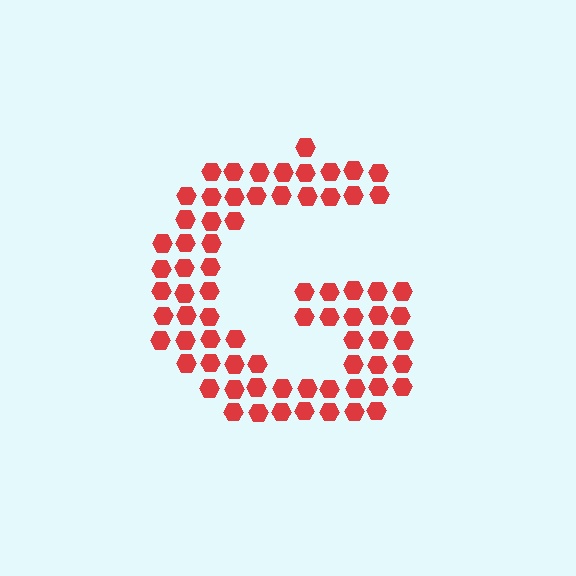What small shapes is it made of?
It is made of small hexagons.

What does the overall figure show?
The overall figure shows the letter G.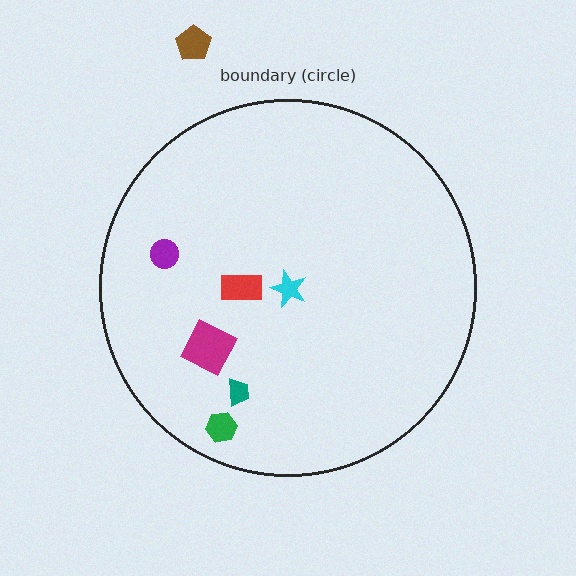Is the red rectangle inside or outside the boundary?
Inside.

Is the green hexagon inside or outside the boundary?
Inside.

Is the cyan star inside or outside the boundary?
Inside.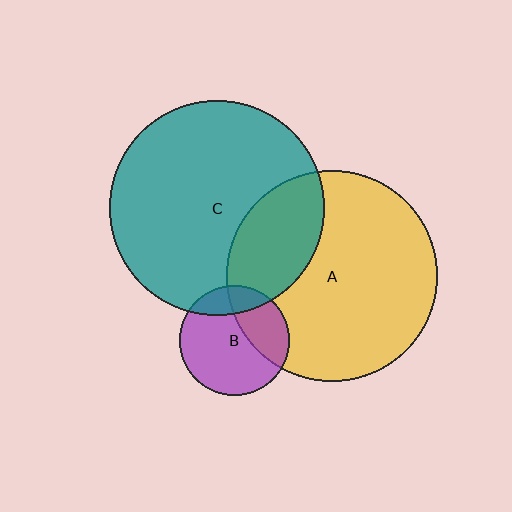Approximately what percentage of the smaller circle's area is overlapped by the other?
Approximately 25%.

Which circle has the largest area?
Circle C (teal).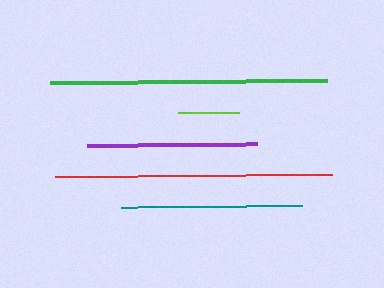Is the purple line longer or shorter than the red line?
The red line is longer than the purple line.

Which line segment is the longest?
The green line is the longest at approximately 277 pixels.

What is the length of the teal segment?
The teal segment is approximately 181 pixels long.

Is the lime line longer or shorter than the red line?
The red line is longer than the lime line.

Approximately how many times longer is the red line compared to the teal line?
The red line is approximately 1.5 times the length of the teal line.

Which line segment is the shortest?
The lime line is the shortest at approximately 61 pixels.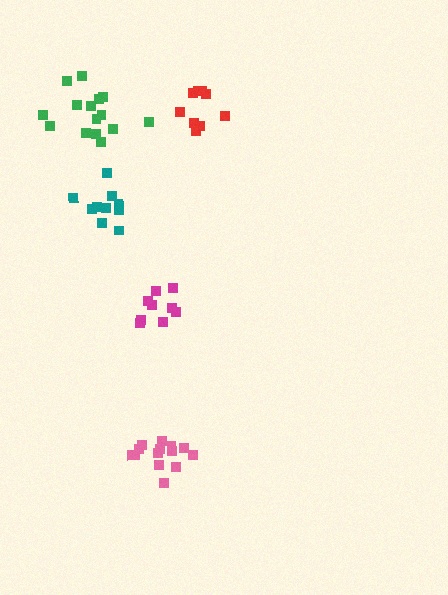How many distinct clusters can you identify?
There are 5 distinct clusters.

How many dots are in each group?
Group 1: 9 dots, Group 2: 10 dots, Group 3: 9 dots, Group 4: 14 dots, Group 5: 15 dots (57 total).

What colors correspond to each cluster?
The clusters are colored: red, teal, magenta, pink, green.